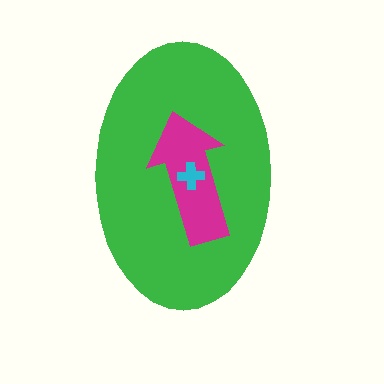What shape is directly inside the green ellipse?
The magenta arrow.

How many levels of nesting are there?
3.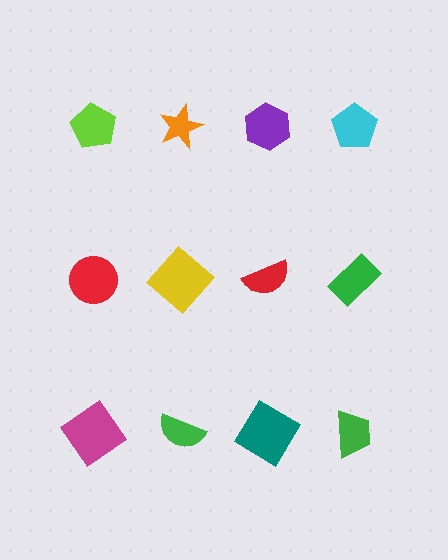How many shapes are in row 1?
4 shapes.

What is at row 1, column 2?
An orange star.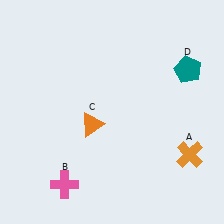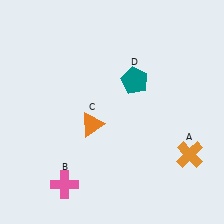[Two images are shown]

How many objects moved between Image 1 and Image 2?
1 object moved between the two images.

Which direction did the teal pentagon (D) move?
The teal pentagon (D) moved left.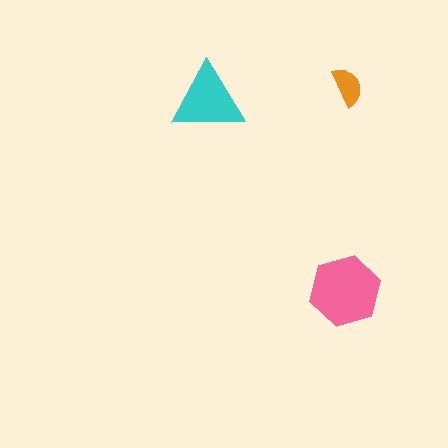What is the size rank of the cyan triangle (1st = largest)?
2nd.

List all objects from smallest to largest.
The orange semicircle, the cyan triangle, the pink hexagon.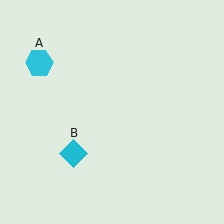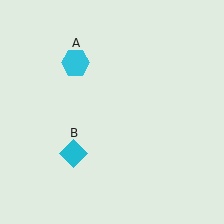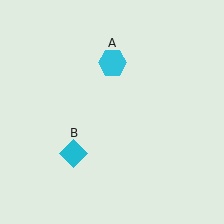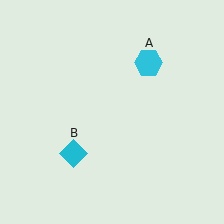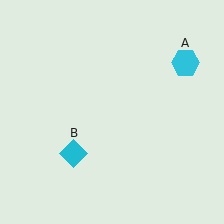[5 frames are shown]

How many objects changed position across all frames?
1 object changed position: cyan hexagon (object A).